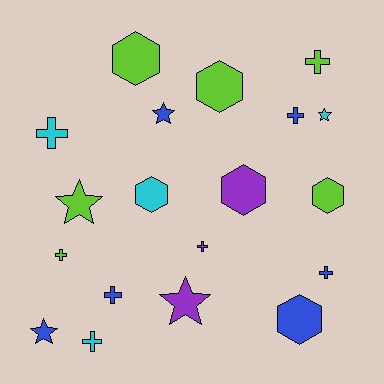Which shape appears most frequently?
Cross, with 8 objects.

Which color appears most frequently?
Lime, with 6 objects.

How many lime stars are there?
There is 1 lime star.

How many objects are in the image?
There are 19 objects.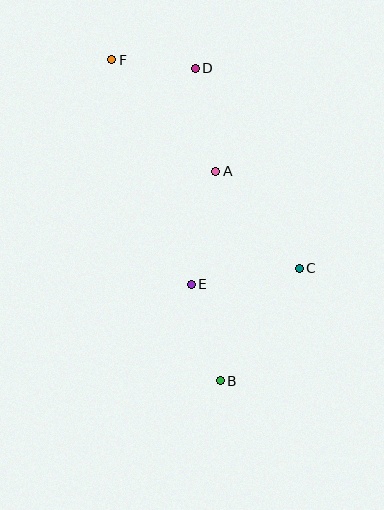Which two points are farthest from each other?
Points B and F are farthest from each other.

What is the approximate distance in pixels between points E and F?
The distance between E and F is approximately 238 pixels.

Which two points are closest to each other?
Points D and F are closest to each other.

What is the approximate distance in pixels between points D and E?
The distance between D and E is approximately 216 pixels.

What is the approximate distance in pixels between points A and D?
The distance between A and D is approximately 105 pixels.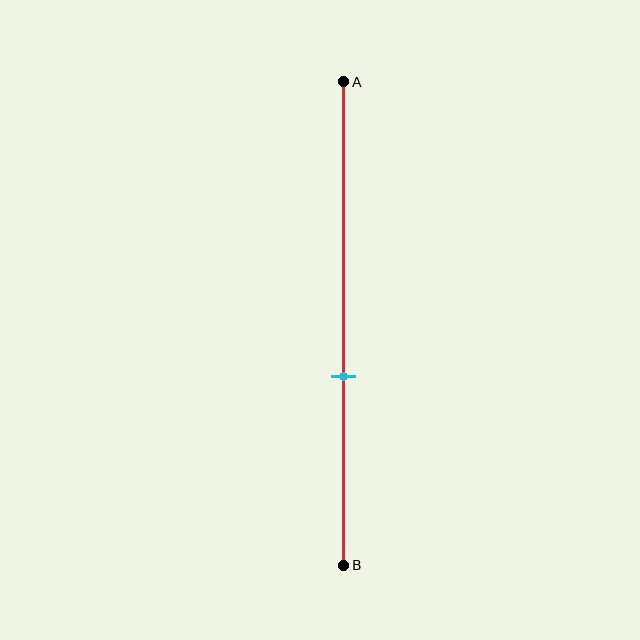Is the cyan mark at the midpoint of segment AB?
No, the mark is at about 60% from A, not at the 50% midpoint.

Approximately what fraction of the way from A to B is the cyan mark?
The cyan mark is approximately 60% of the way from A to B.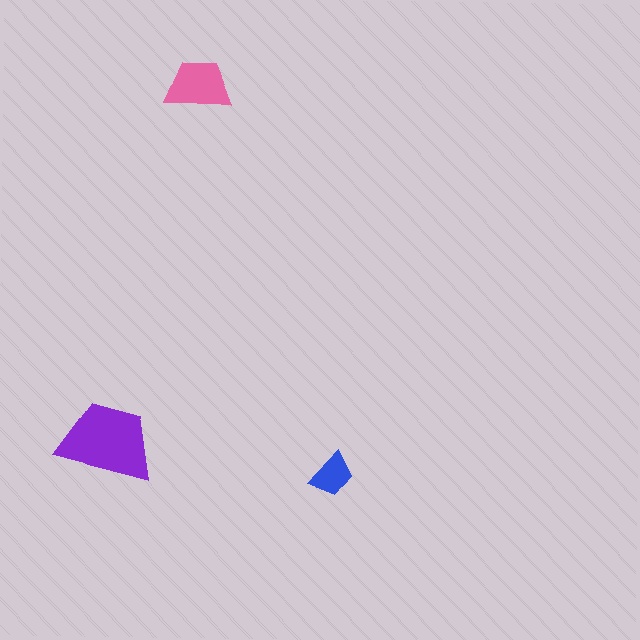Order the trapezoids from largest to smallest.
the purple one, the pink one, the blue one.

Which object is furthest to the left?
The purple trapezoid is leftmost.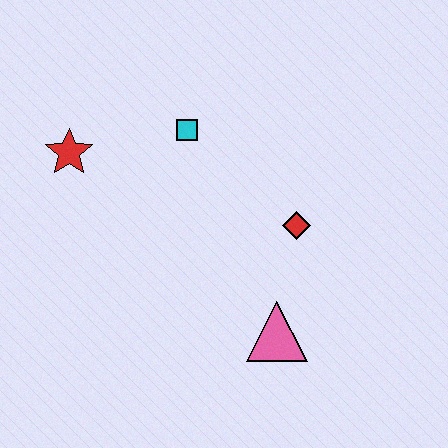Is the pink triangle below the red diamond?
Yes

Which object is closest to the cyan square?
The red star is closest to the cyan square.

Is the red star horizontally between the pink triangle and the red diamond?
No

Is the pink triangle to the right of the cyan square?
Yes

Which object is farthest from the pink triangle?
The red star is farthest from the pink triangle.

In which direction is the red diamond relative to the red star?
The red diamond is to the right of the red star.